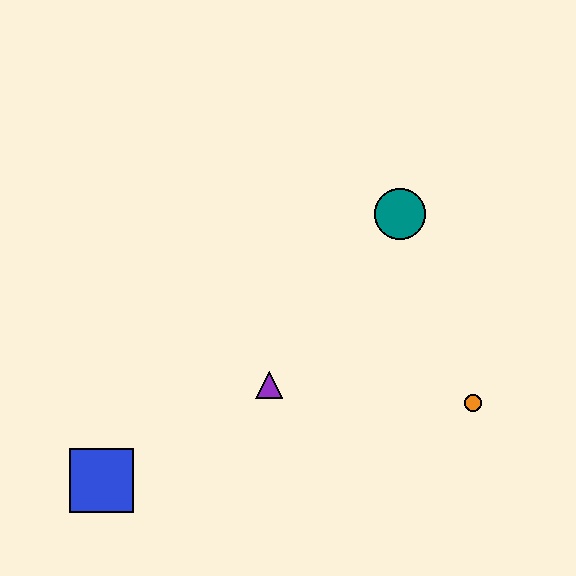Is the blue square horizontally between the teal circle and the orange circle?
No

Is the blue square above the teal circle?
No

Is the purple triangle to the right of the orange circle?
No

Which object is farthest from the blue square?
The teal circle is farthest from the blue square.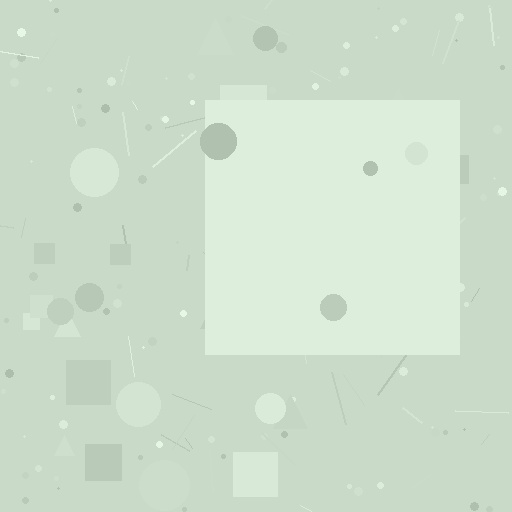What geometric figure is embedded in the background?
A square is embedded in the background.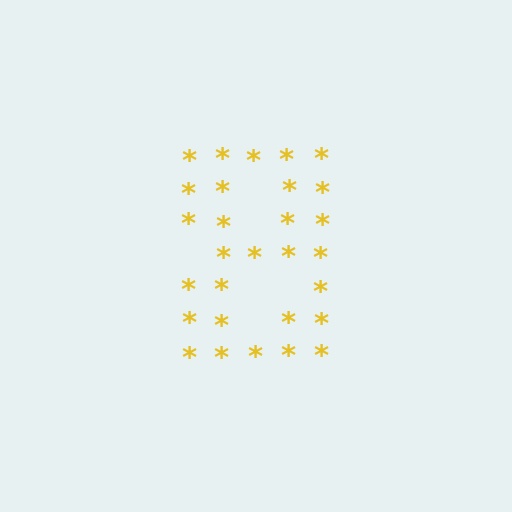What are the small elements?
The small elements are asterisks.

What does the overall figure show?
The overall figure shows the digit 8.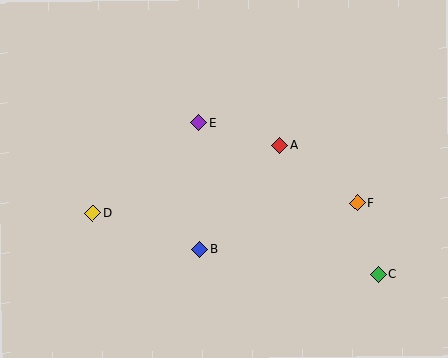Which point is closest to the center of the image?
Point E at (199, 123) is closest to the center.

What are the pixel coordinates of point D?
Point D is at (93, 213).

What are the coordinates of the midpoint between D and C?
The midpoint between D and C is at (236, 244).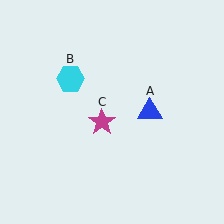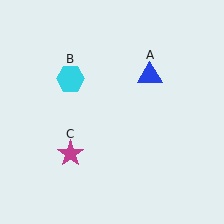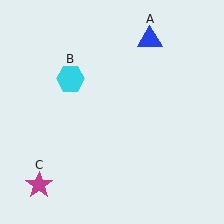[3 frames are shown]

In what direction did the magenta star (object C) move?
The magenta star (object C) moved down and to the left.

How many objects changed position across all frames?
2 objects changed position: blue triangle (object A), magenta star (object C).